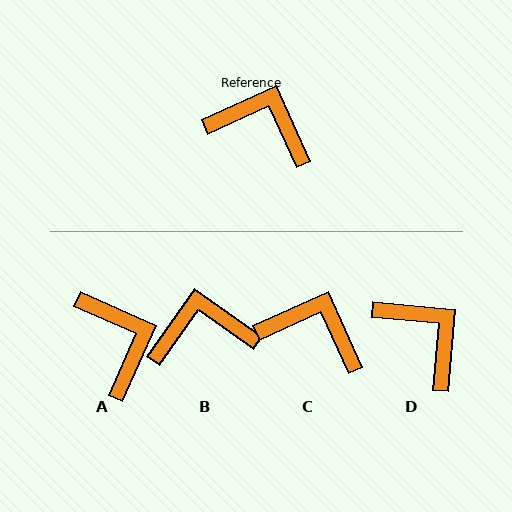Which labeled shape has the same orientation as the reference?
C.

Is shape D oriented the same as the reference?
No, it is off by about 29 degrees.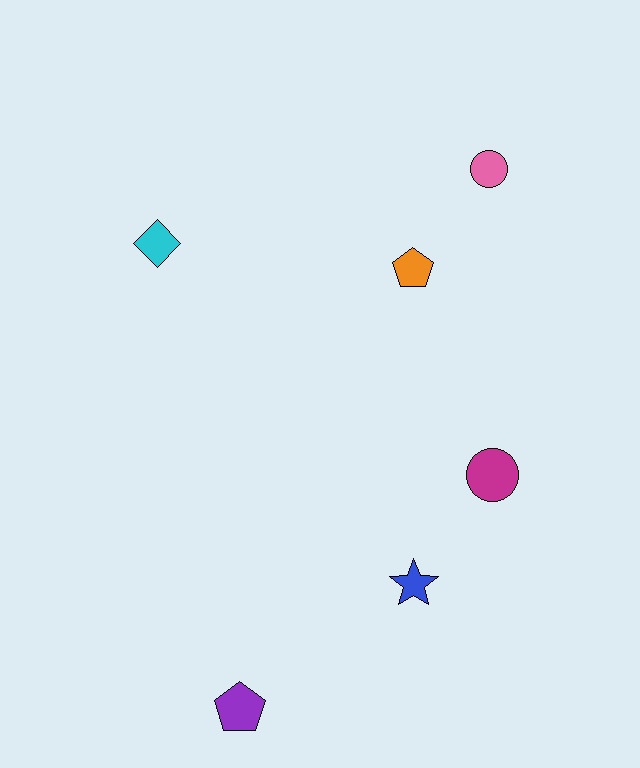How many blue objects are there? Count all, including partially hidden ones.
There is 1 blue object.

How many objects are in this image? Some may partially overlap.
There are 6 objects.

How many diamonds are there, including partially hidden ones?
There is 1 diamond.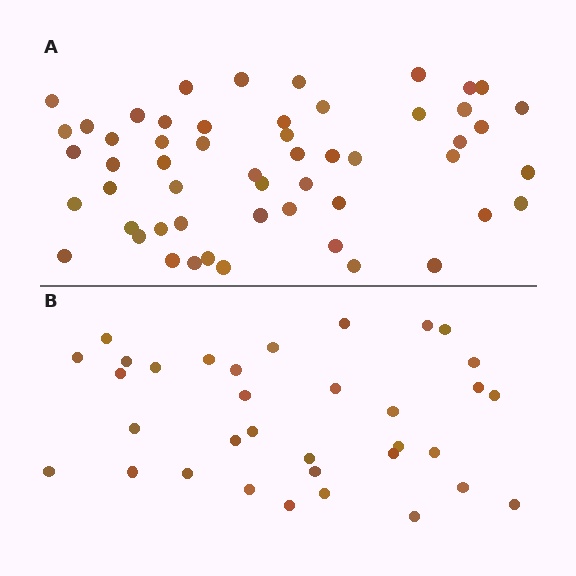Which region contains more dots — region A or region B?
Region A (the top region) has more dots.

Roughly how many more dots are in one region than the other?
Region A has approximately 20 more dots than region B.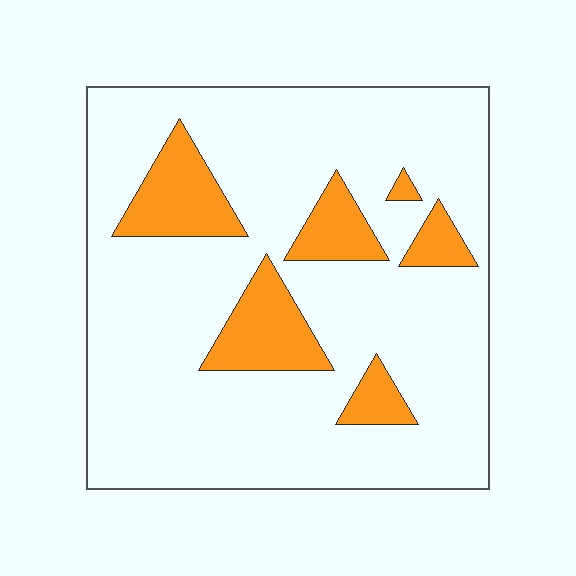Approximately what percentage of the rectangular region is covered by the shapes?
Approximately 15%.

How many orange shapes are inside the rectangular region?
6.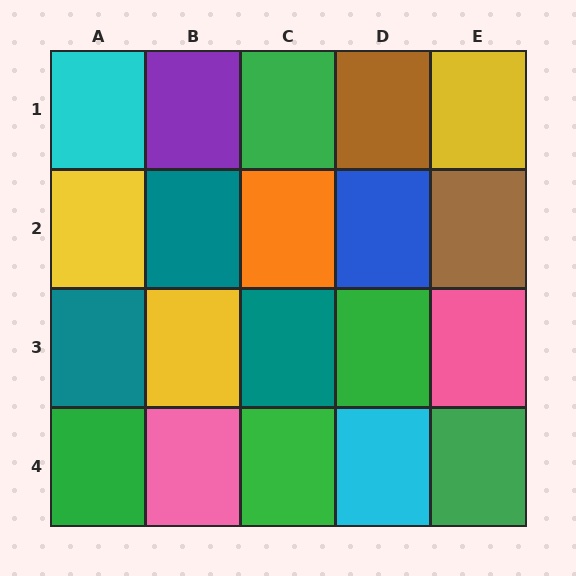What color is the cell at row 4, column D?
Cyan.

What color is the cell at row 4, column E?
Green.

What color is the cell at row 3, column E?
Pink.